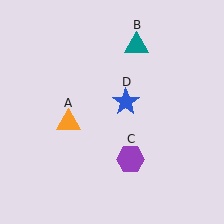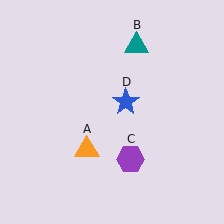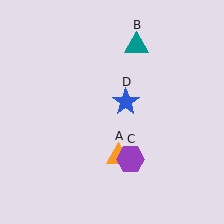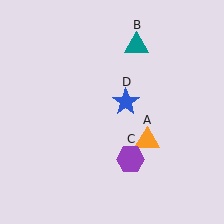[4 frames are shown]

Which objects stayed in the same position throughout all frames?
Teal triangle (object B) and purple hexagon (object C) and blue star (object D) remained stationary.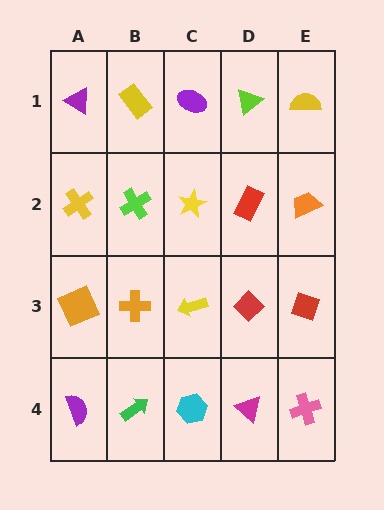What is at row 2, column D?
A red rectangle.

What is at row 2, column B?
A lime cross.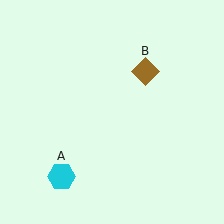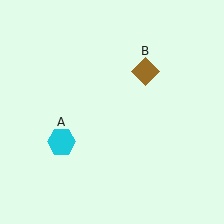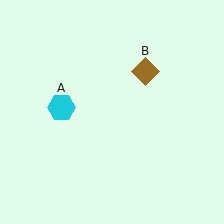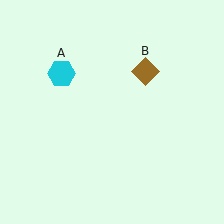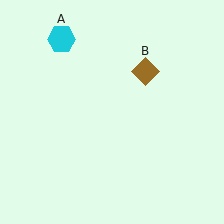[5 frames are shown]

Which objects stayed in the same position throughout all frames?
Brown diamond (object B) remained stationary.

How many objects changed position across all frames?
1 object changed position: cyan hexagon (object A).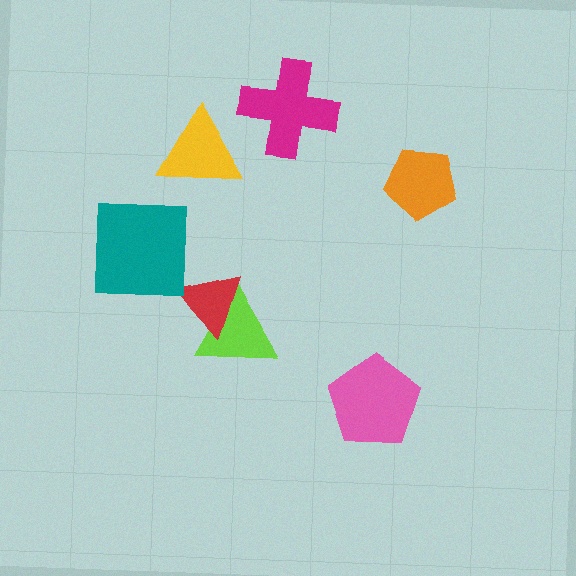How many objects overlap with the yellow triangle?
0 objects overlap with the yellow triangle.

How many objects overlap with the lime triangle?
1 object overlaps with the lime triangle.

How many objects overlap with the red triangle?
1 object overlaps with the red triangle.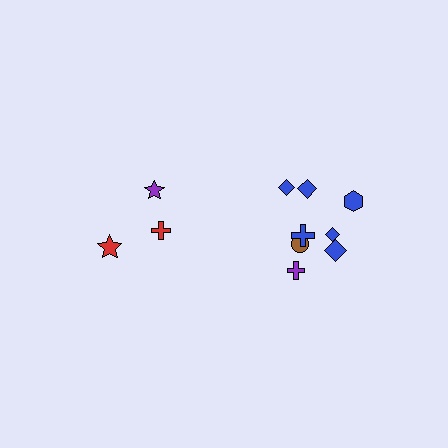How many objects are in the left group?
There are 3 objects.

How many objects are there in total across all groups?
There are 11 objects.